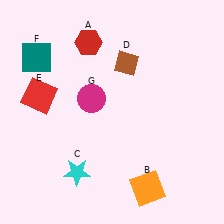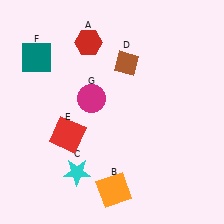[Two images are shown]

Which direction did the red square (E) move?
The red square (E) moved down.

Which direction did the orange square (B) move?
The orange square (B) moved left.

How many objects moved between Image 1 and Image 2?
2 objects moved between the two images.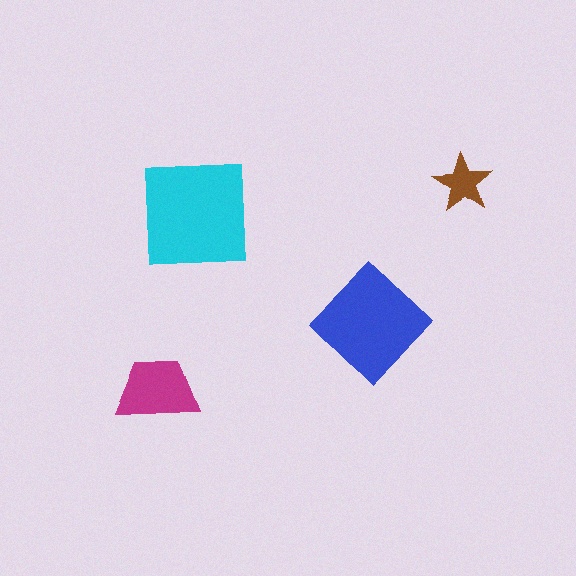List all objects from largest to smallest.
The cyan square, the blue diamond, the magenta trapezoid, the brown star.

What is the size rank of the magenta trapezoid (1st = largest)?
3rd.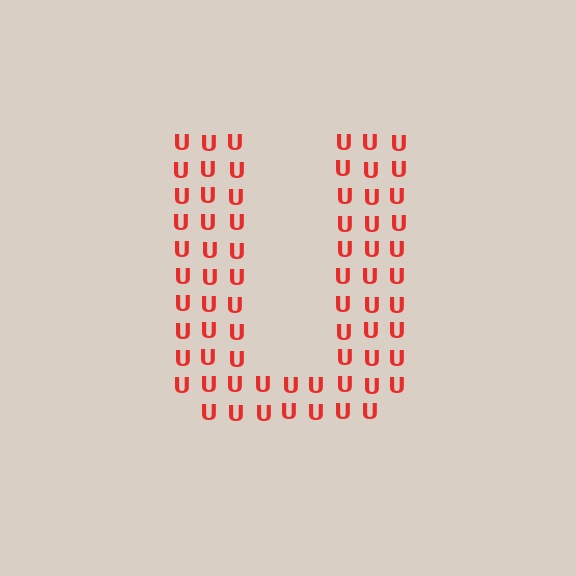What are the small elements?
The small elements are letter U's.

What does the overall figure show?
The overall figure shows the letter U.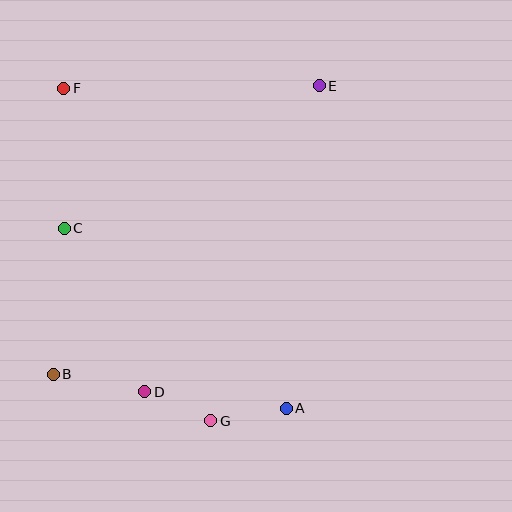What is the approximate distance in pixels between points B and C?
The distance between B and C is approximately 146 pixels.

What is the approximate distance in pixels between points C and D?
The distance between C and D is approximately 182 pixels.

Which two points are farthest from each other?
Points B and E are farthest from each other.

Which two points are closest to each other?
Points D and G are closest to each other.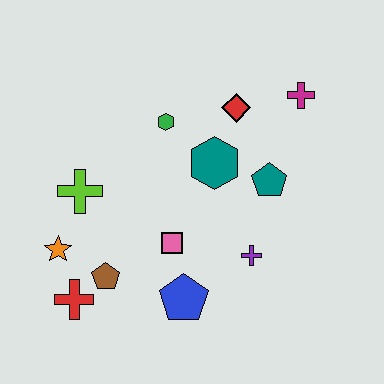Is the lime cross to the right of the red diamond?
No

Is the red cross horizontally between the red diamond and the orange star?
Yes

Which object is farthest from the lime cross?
The magenta cross is farthest from the lime cross.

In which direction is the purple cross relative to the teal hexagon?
The purple cross is below the teal hexagon.